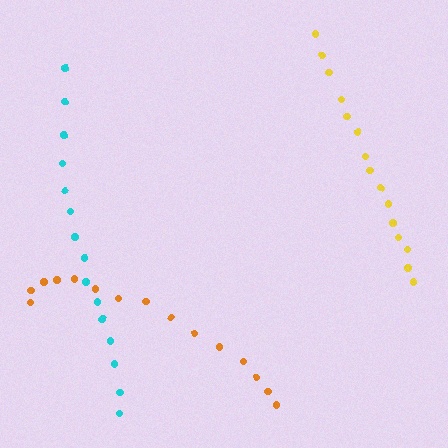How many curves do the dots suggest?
There are 3 distinct paths.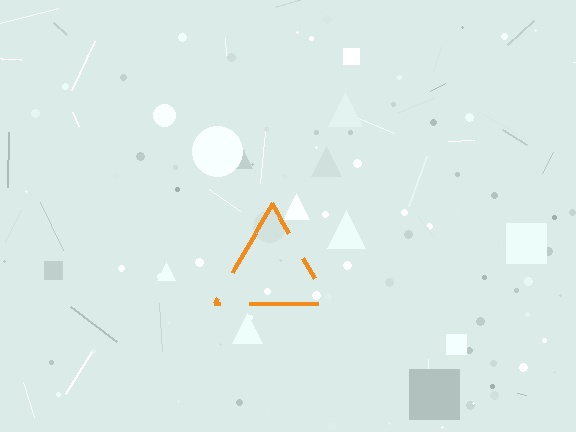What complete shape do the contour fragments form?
The contour fragments form a triangle.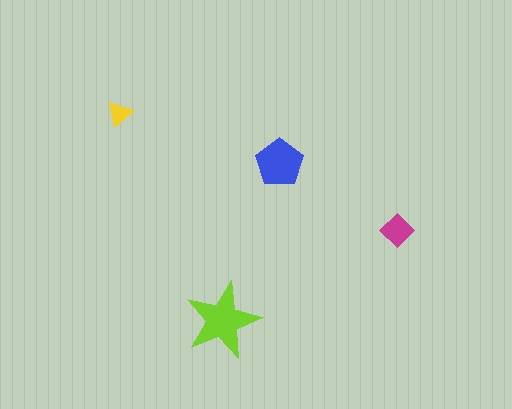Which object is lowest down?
The lime star is bottommost.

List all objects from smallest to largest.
The yellow triangle, the magenta diamond, the blue pentagon, the lime star.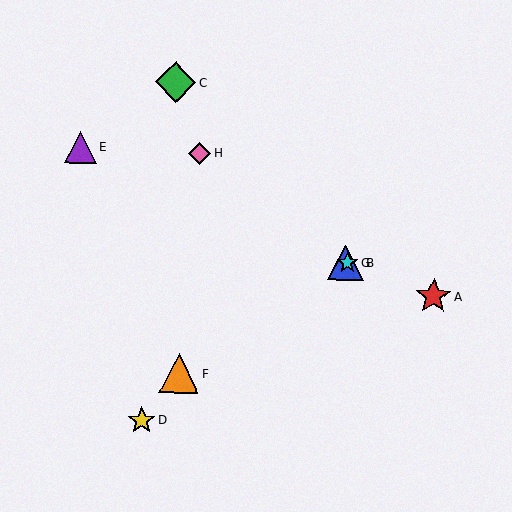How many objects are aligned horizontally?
2 objects (B, G) are aligned horizontally.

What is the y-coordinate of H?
Object H is at y≈153.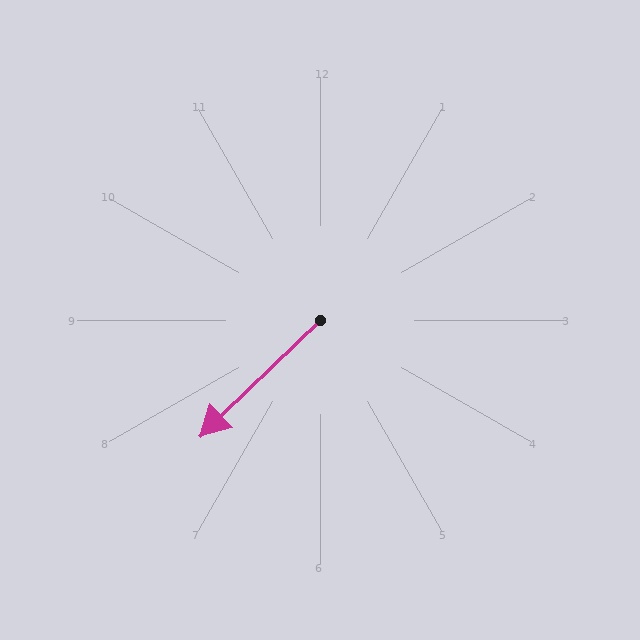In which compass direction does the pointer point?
Southwest.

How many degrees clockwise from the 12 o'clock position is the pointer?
Approximately 226 degrees.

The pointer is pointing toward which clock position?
Roughly 8 o'clock.